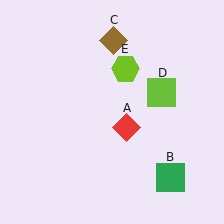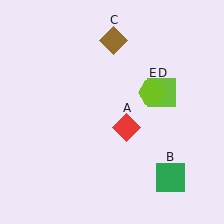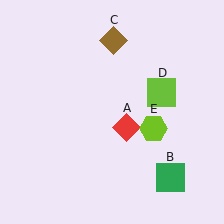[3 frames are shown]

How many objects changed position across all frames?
1 object changed position: lime hexagon (object E).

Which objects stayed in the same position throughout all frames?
Red diamond (object A) and green square (object B) and brown diamond (object C) and lime square (object D) remained stationary.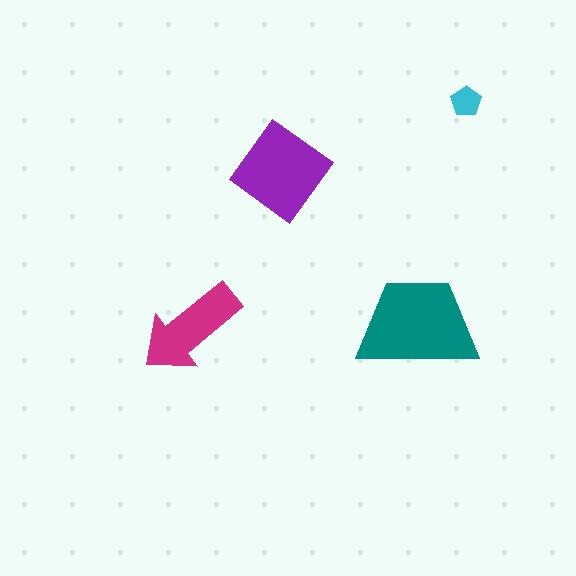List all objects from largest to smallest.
The teal trapezoid, the purple diamond, the magenta arrow, the cyan pentagon.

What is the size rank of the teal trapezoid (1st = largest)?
1st.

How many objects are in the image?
There are 4 objects in the image.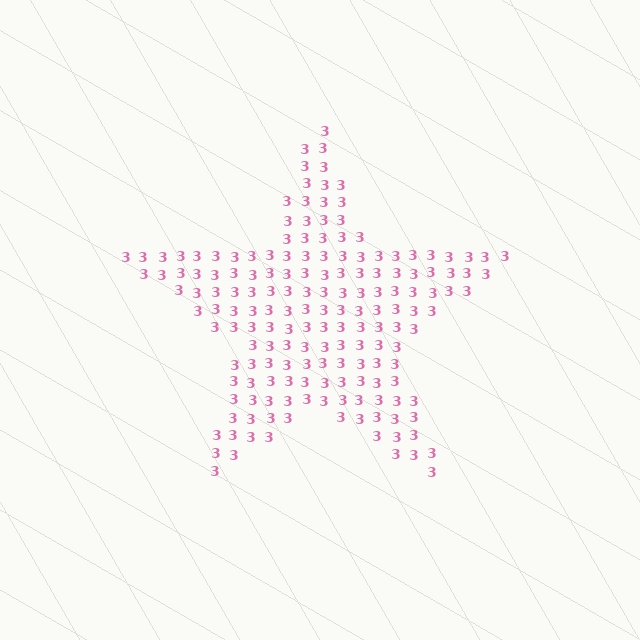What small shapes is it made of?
It is made of small digit 3's.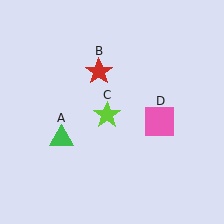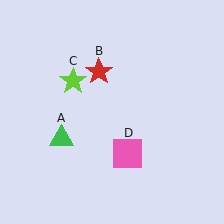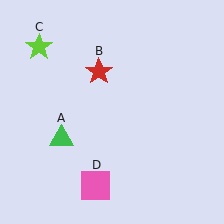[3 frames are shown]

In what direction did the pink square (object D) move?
The pink square (object D) moved down and to the left.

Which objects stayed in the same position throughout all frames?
Green triangle (object A) and red star (object B) remained stationary.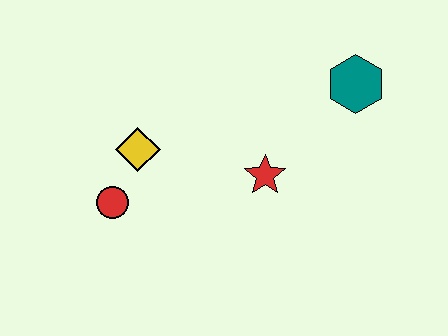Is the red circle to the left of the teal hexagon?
Yes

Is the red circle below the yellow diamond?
Yes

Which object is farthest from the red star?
The red circle is farthest from the red star.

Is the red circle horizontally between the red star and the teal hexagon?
No